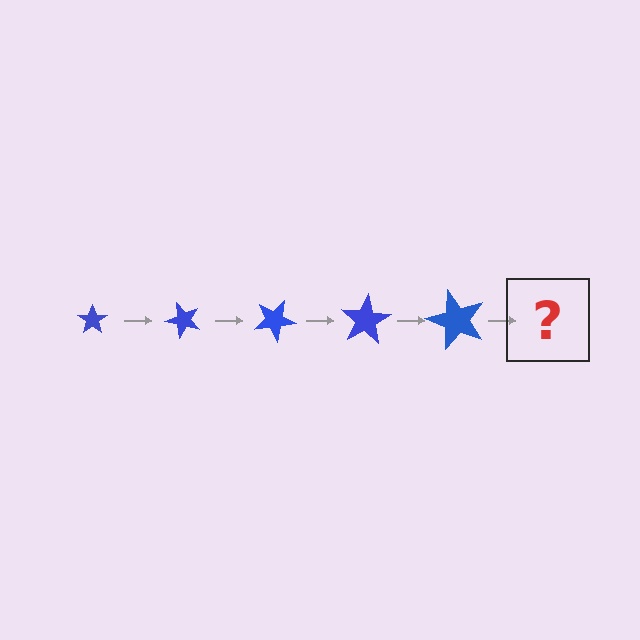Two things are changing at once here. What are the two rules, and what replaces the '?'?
The two rules are that the star grows larger each step and it rotates 50 degrees each step. The '?' should be a star, larger than the previous one and rotated 250 degrees from the start.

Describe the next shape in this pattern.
It should be a star, larger than the previous one and rotated 250 degrees from the start.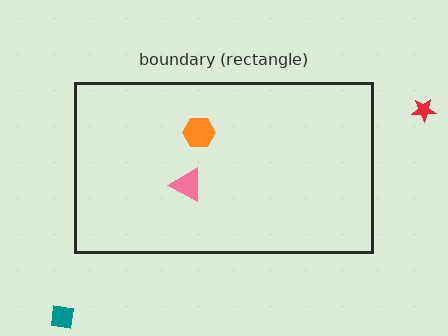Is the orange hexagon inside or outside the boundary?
Inside.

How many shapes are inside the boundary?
2 inside, 2 outside.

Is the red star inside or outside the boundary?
Outside.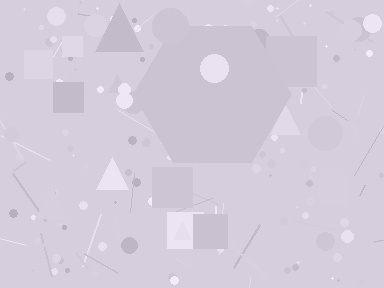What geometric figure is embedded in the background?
A hexagon is embedded in the background.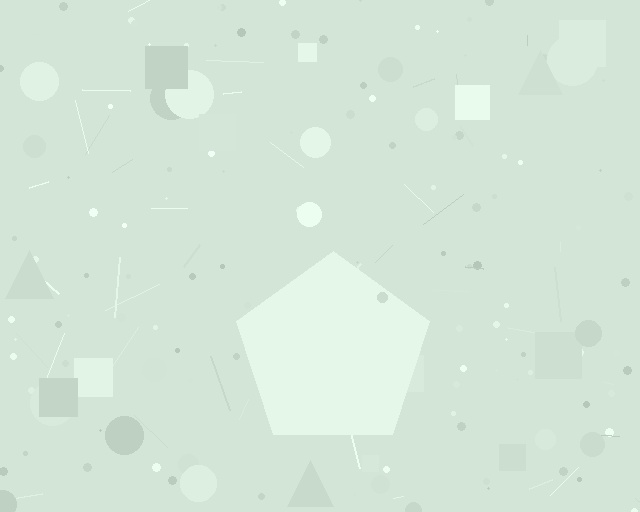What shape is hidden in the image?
A pentagon is hidden in the image.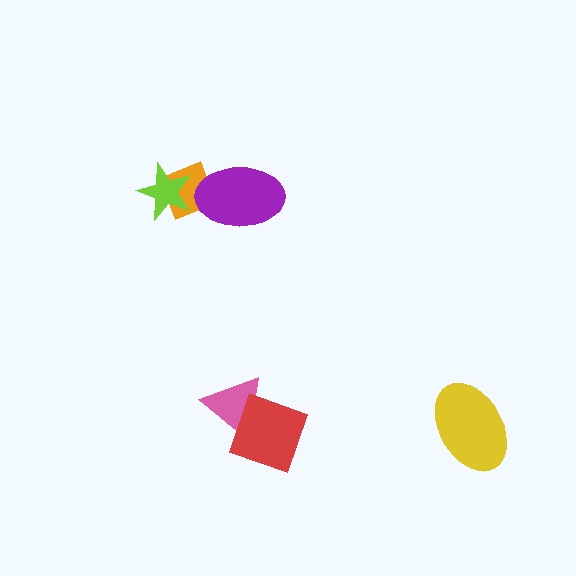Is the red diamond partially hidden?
No, no other shape covers it.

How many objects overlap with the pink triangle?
1 object overlaps with the pink triangle.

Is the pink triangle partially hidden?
Yes, it is partially covered by another shape.